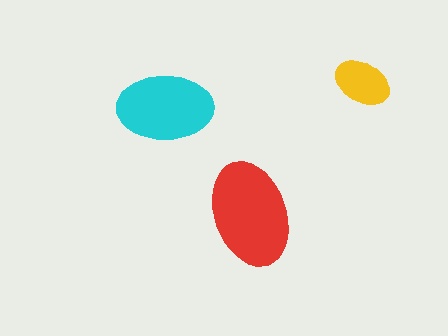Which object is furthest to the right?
The yellow ellipse is rightmost.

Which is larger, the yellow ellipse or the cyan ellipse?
The cyan one.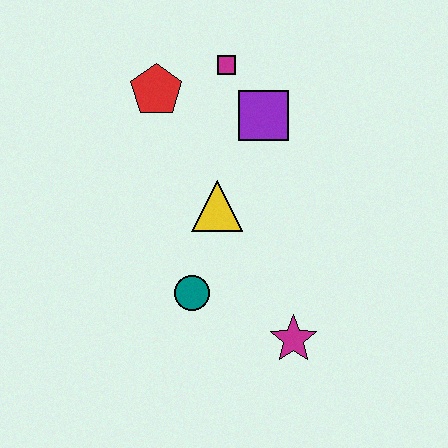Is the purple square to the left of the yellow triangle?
No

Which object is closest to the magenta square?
The purple square is closest to the magenta square.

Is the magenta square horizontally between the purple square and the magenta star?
No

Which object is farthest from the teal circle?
The magenta square is farthest from the teal circle.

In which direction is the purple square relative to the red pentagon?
The purple square is to the right of the red pentagon.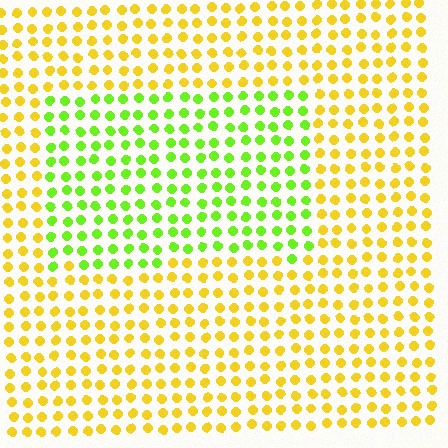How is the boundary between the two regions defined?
The boundary is defined purely by a slight shift in hue (about 48 degrees). Spacing, size, and orientation are identical on both sides.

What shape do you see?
I see a rectangle.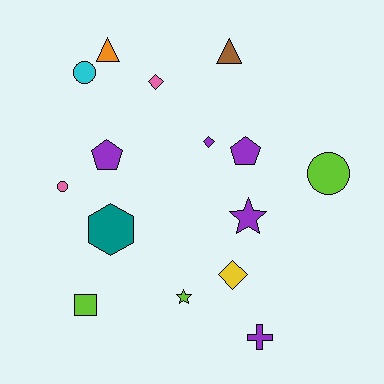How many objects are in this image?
There are 15 objects.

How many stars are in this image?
There are 2 stars.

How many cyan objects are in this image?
There is 1 cyan object.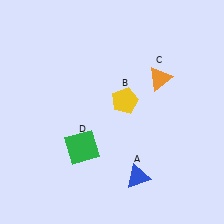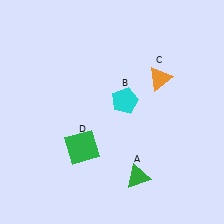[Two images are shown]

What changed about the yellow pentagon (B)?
In Image 1, B is yellow. In Image 2, it changed to cyan.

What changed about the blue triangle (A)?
In Image 1, A is blue. In Image 2, it changed to green.